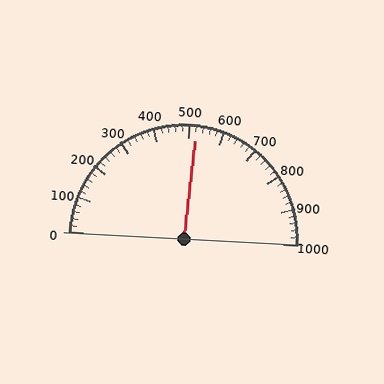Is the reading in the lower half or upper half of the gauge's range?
The reading is in the upper half of the range (0 to 1000).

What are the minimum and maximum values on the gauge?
The gauge ranges from 0 to 1000.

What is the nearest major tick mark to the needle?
The nearest major tick mark is 500.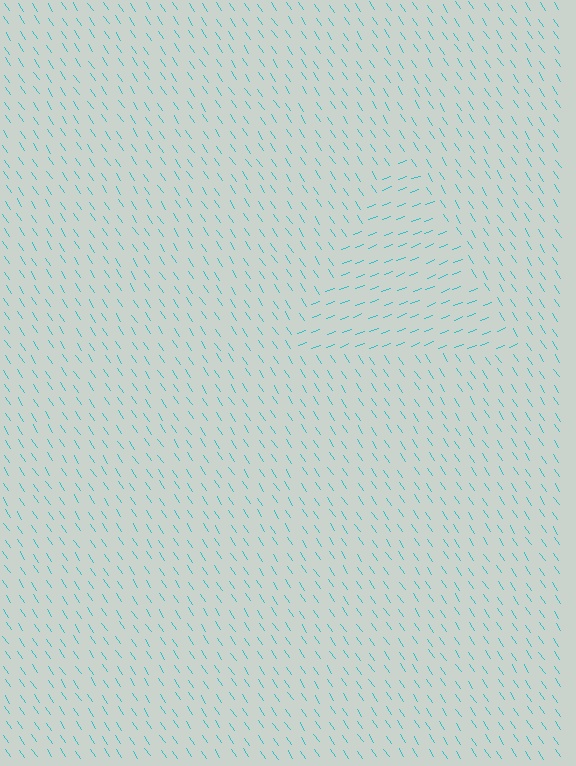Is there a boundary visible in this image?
Yes, there is a texture boundary formed by a change in line orientation.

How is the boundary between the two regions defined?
The boundary is defined purely by a change in line orientation (approximately 77 degrees difference). All lines are the same color and thickness.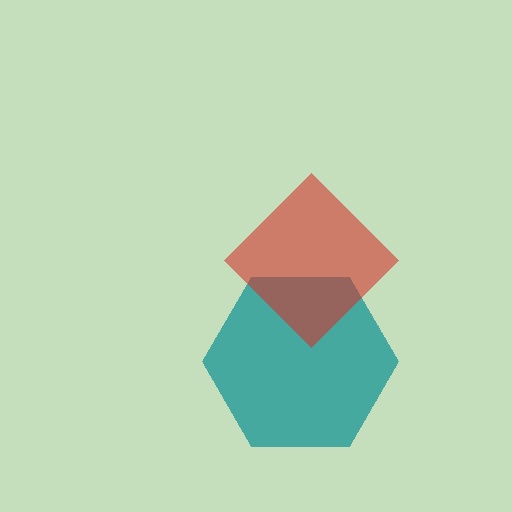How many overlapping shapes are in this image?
There are 2 overlapping shapes in the image.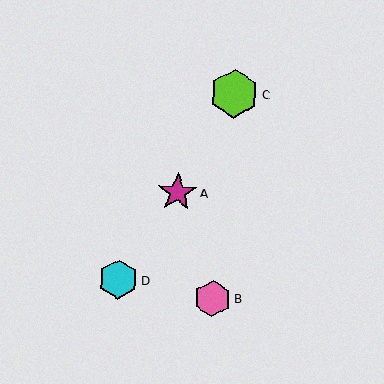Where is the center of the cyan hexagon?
The center of the cyan hexagon is at (118, 279).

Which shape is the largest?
The lime hexagon (labeled C) is the largest.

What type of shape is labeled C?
Shape C is a lime hexagon.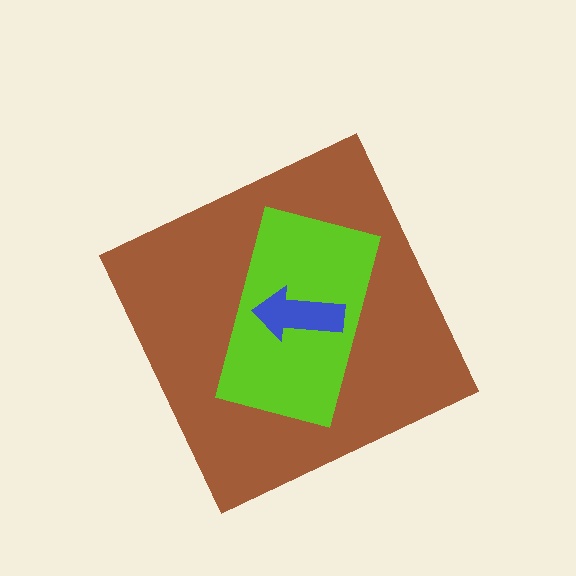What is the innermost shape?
The blue arrow.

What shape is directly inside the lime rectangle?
The blue arrow.